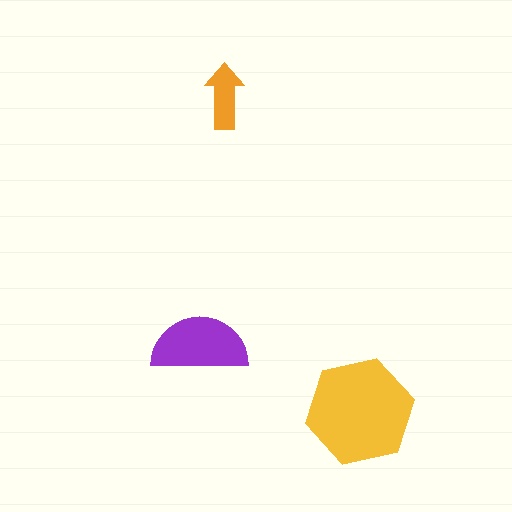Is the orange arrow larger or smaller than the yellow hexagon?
Smaller.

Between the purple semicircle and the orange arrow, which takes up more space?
The purple semicircle.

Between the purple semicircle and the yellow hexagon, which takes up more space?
The yellow hexagon.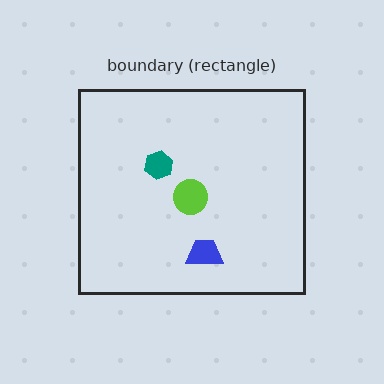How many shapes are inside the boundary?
3 inside, 0 outside.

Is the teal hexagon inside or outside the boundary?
Inside.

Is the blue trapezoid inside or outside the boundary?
Inside.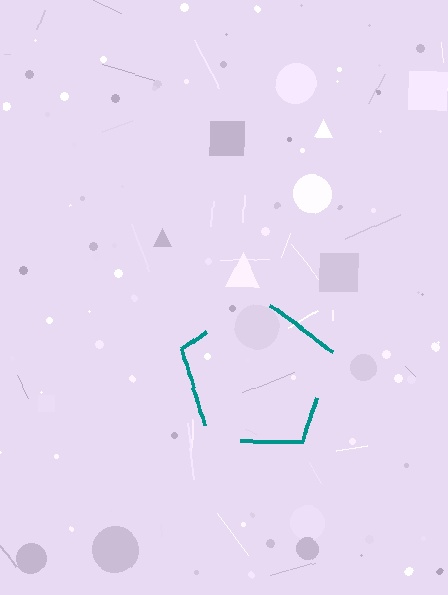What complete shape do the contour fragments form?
The contour fragments form a pentagon.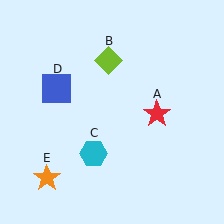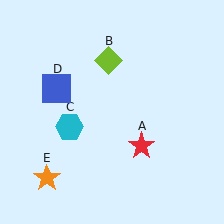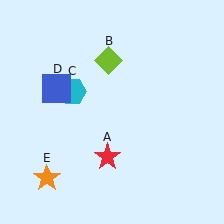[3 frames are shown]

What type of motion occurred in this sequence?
The red star (object A), cyan hexagon (object C) rotated clockwise around the center of the scene.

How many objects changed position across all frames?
2 objects changed position: red star (object A), cyan hexagon (object C).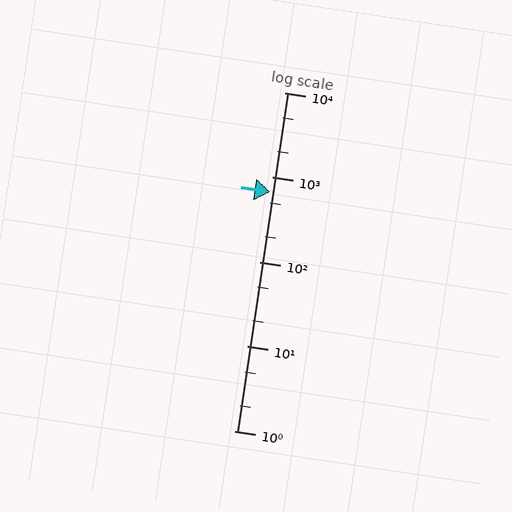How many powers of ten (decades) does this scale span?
The scale spans 4 decades, from 1 to 10000.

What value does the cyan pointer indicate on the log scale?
The pointer indicates approximately 670.